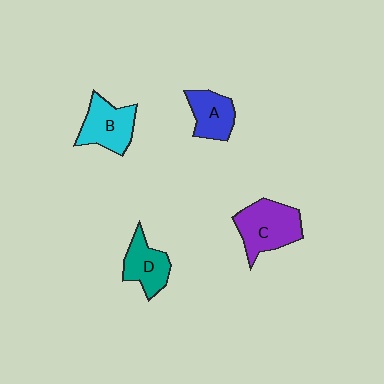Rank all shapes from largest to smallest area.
From largest to smallest: C (purple), B (cyan), D (teal), A (blue).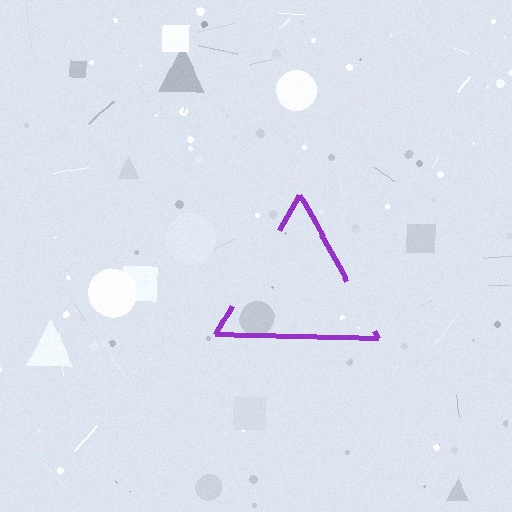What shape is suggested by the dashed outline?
The dashed outline suggests a triangle.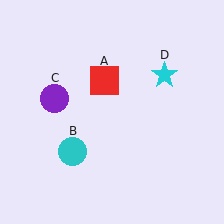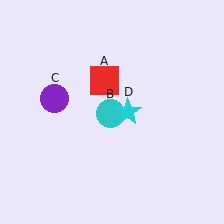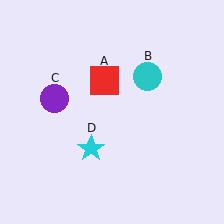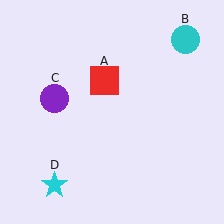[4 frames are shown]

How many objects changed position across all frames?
2 objects changed position: cyan circle (object B), cyan star (object D).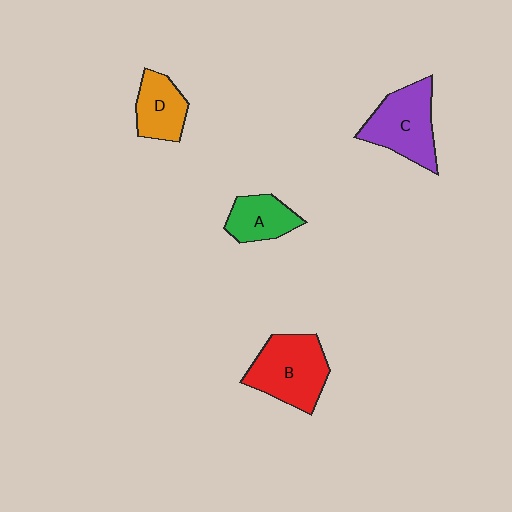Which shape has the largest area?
Shape B (red).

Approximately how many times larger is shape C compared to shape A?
Approximately 1.6 times.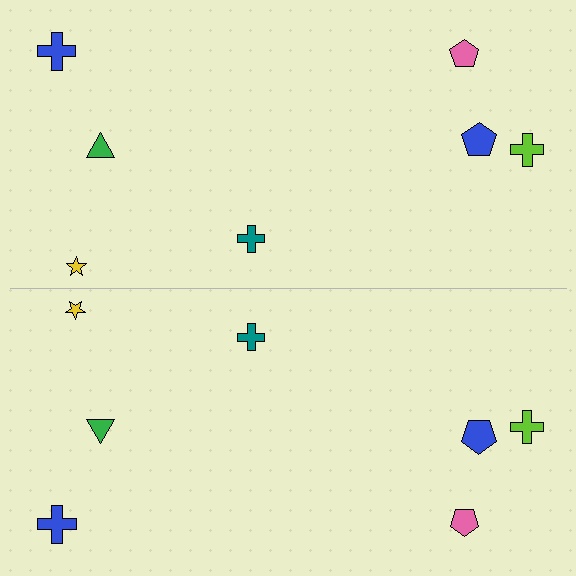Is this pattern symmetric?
Yes, this pattern has bilateral (reflection) symmetry.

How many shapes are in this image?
There are 14 shapes in this image.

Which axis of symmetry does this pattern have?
The pattern has a horizontal axis of symmetry running through the center of the image.